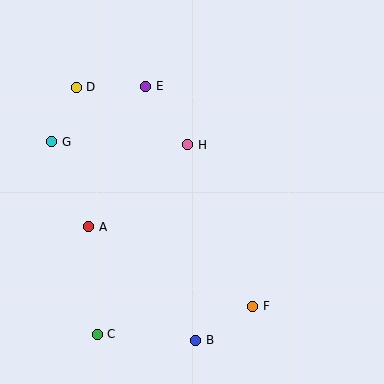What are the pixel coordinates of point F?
Point F is at (253, 306).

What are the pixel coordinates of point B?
Point B is at (196, 340).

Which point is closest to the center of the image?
Point H at (188, 145) is closest to the center.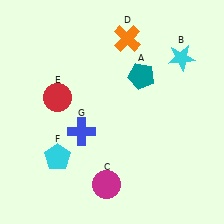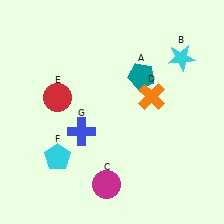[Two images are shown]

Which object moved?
The orange cross (D) moved down.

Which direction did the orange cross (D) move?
The orange cross (D) moved down.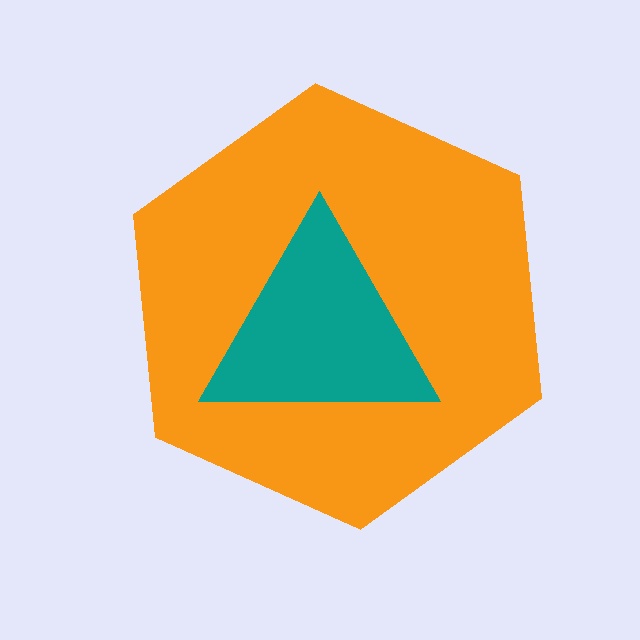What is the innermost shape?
The teal triangle.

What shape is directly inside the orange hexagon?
The teal triangle.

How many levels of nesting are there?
2.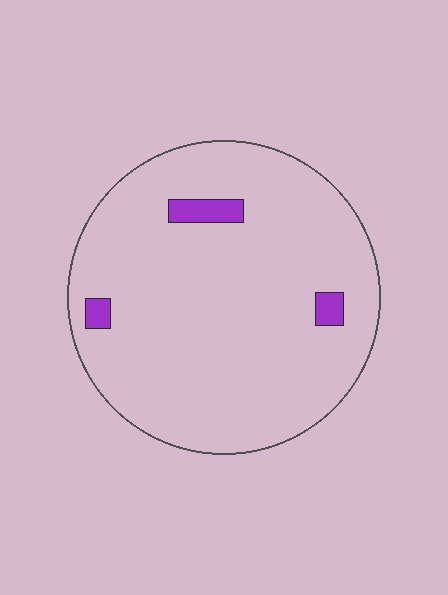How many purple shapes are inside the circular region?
3.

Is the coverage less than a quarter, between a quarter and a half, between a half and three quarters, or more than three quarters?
Less than a quarter.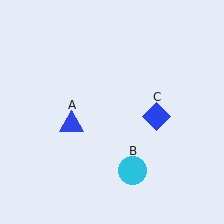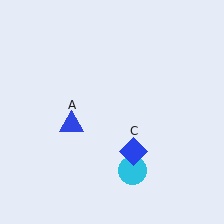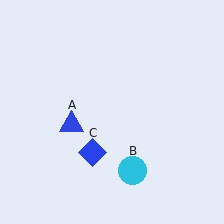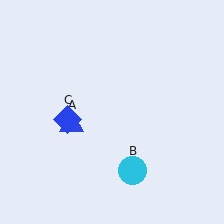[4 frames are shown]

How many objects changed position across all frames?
1 object changed position: blue diamond (object C).